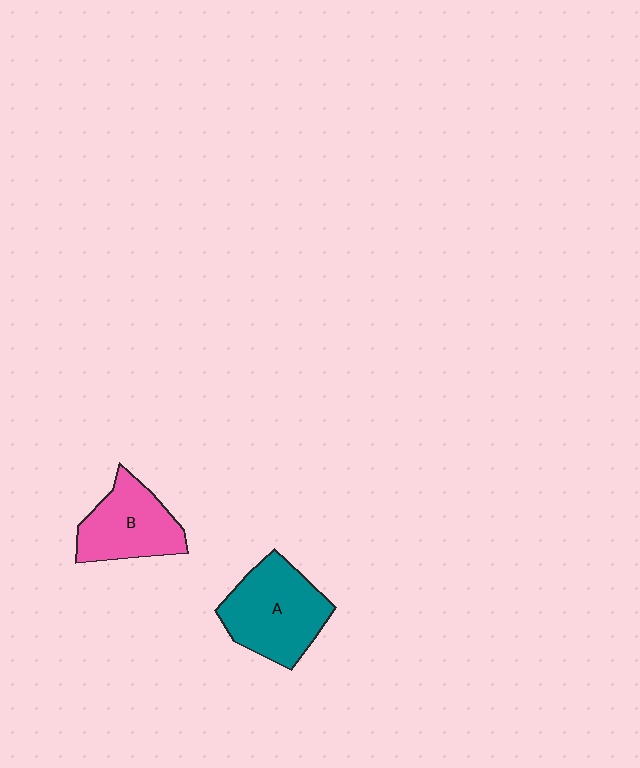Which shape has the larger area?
Shape A (teal).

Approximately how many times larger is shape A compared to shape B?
Approximately 1.2 times.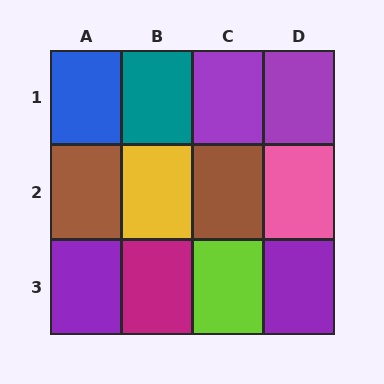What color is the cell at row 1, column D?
Purple.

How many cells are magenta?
1 cell is magenta.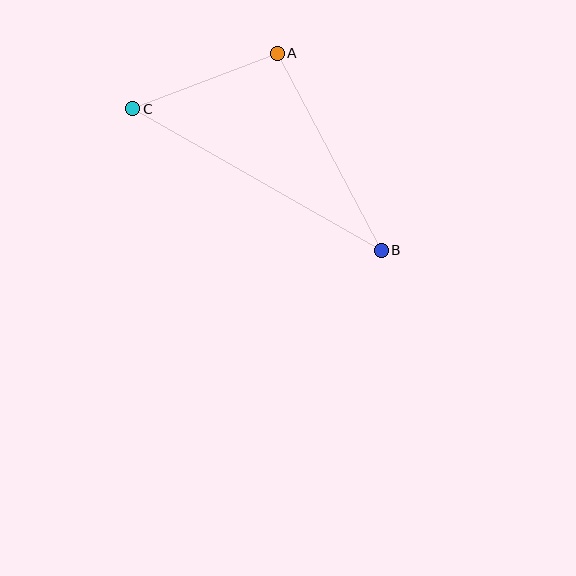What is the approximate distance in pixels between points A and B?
The distance between A and B is approximately 223 pixels.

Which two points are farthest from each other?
Points B and C are farthest from each other.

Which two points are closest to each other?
Points A and C are closest to each other.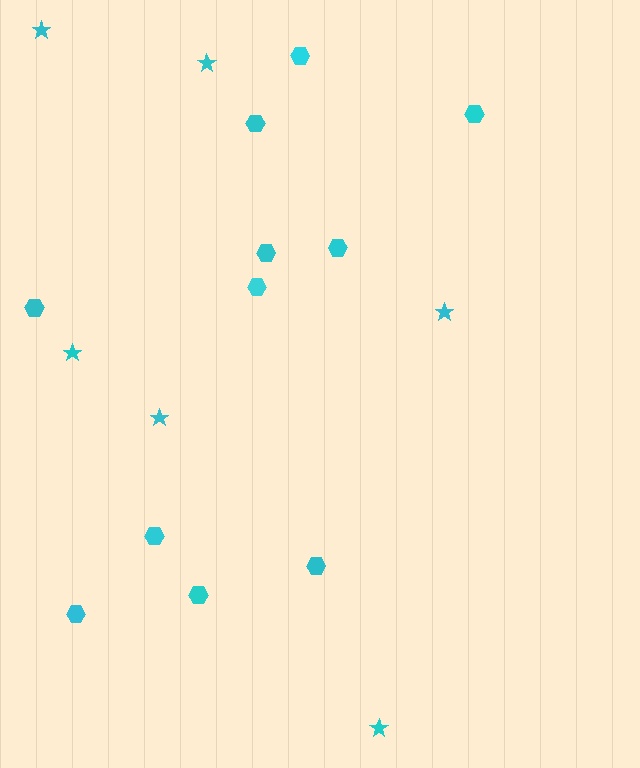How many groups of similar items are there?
There are 2 groups: one group of stars (6) and one group of hexagons (11).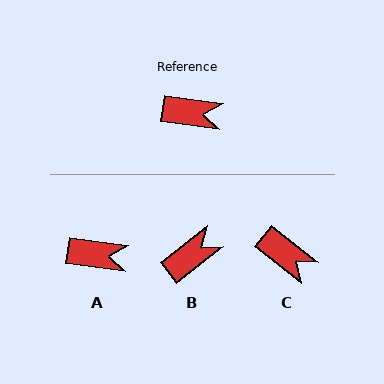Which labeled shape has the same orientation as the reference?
A.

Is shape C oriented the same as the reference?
No, it is off by about 30 degrees.